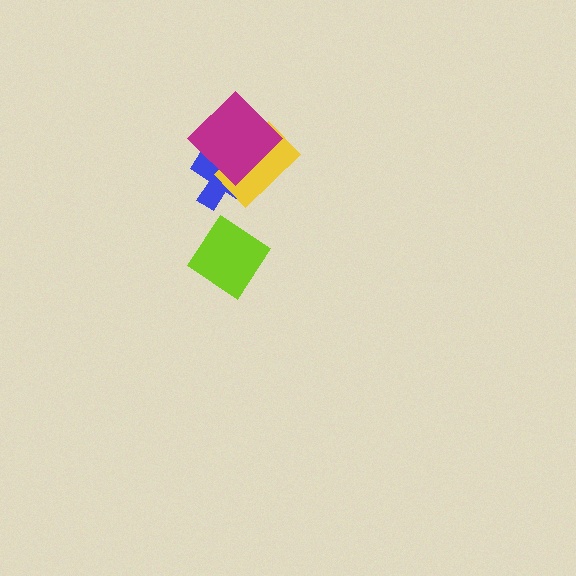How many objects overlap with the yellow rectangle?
2 objects overlap with the yellow rectangle.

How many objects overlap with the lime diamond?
0 objects overlap with the lime diamond.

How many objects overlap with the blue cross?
2 objects overlap with the blue cross.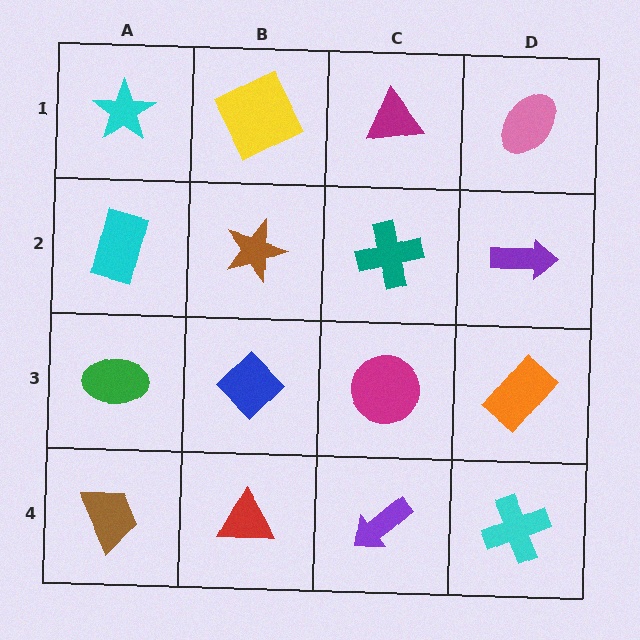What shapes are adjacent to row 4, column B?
A blue diamond (row 3, column B), a brown trapezoid (row 4, column A), a purple arrow (row 4, column C).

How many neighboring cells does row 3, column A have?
3.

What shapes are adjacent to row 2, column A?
A cyan star (row 1, column A), a green ellipse (row 3, column A), a brown star (row 2, column B).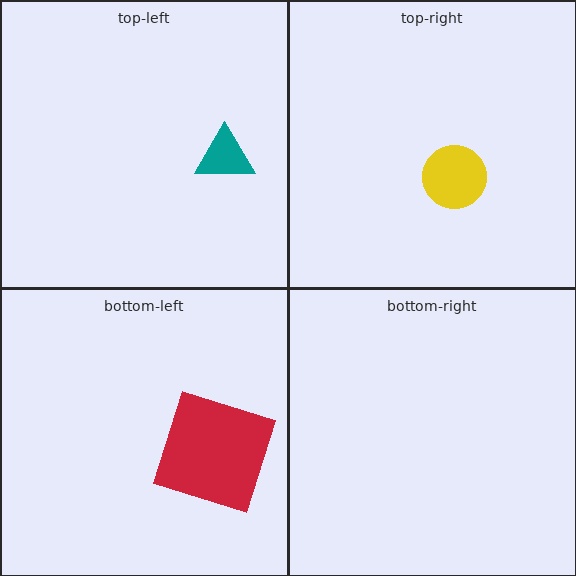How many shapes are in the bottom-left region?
1.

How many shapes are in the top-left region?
1.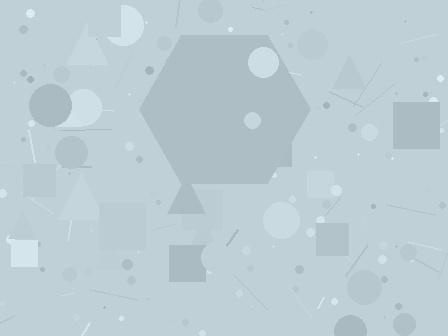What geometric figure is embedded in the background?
A hexagon is embedded in the background.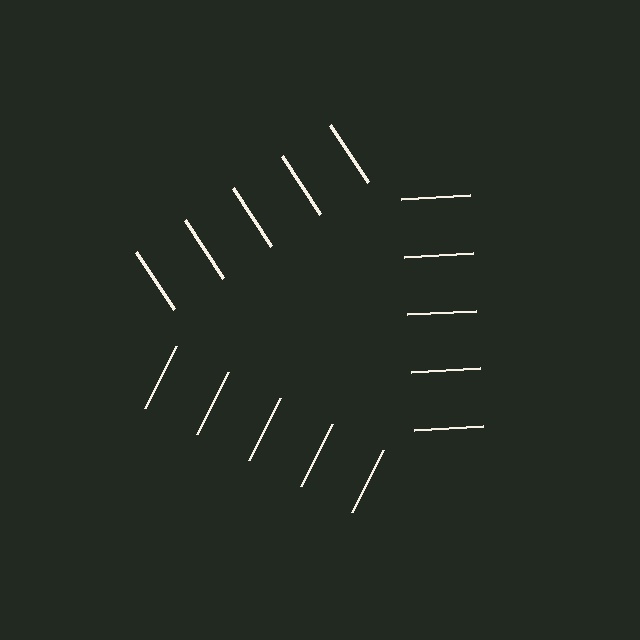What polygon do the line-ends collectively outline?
An illusory triangle — the line segments terminate on its edges but no continuous stroke is drawn.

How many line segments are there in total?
15 — 5 along each of the 3 edges.